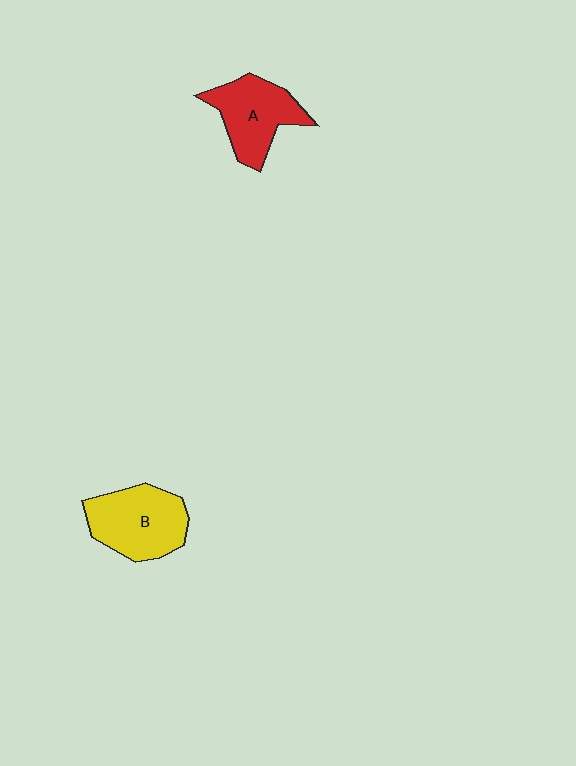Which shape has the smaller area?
Shape A (red).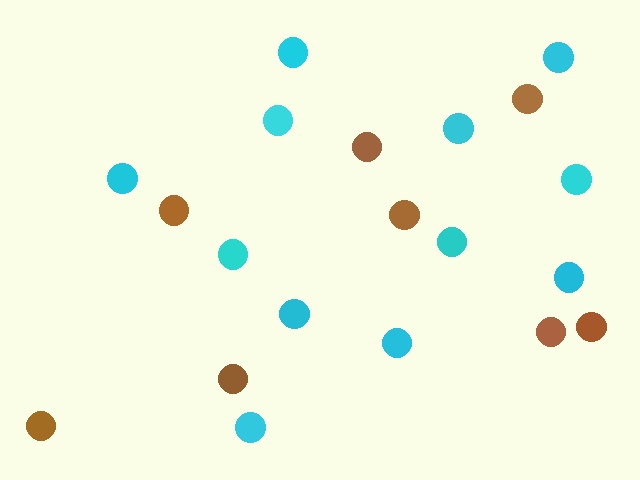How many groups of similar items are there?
There are 2 groups: one group of brown circles (8) and one group of cyan circles (12).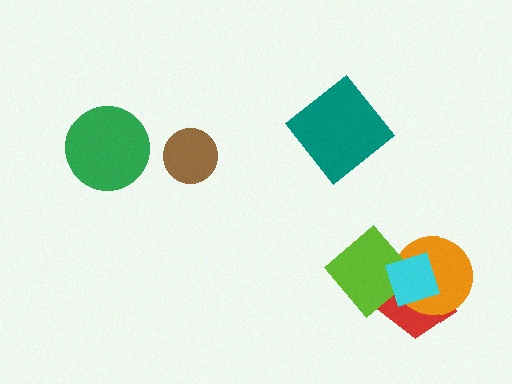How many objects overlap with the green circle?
0 objects overlap with the green circle.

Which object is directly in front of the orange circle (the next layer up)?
The lime diamond is directly in front of the orange circle.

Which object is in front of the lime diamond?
The cyan diamond is in front of the lime diamond.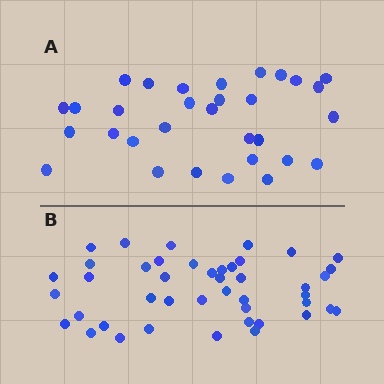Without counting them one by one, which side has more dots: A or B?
Region B (the bottom region) has more dots.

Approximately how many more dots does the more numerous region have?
Region B has approximately 15 more dots than region A.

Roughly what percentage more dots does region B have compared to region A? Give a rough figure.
About 40% more.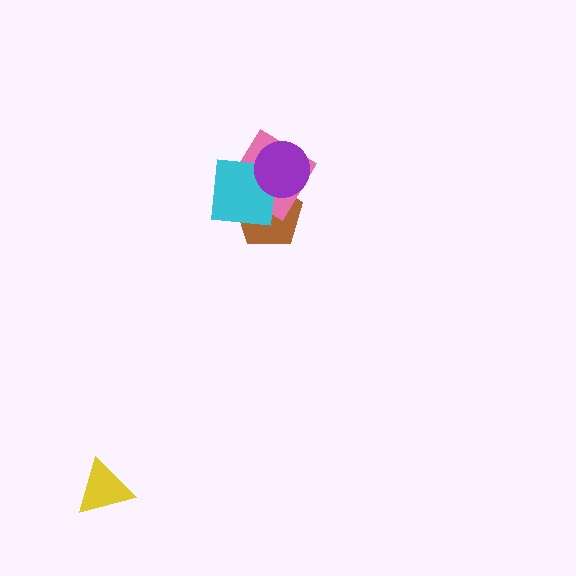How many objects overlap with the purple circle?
3 objects overlap with the purple circle.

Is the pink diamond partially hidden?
Yes, it is partially covered by another shape.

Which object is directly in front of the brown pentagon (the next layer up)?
The pink diamond is directly in front of the brown pentagon.